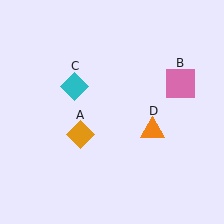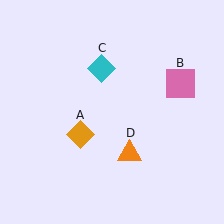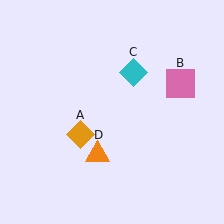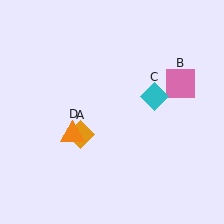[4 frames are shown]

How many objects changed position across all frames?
2 objects changed position: cyan diamond (object C), orange triangle (object D).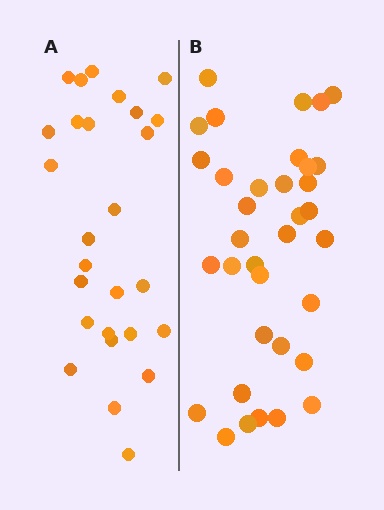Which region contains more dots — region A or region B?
Region B (the right region) has more dots.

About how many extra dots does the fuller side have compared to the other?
Region B has roughly 8 or so more dots than region A.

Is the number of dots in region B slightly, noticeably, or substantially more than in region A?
Region B has noticeably more, but not dramatically so. The ratio is roughly 1.3 to 1.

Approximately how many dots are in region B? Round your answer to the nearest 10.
About 40 dots. (The exact count is 35, which rounds to 40.)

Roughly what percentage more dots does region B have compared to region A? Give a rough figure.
About 30% more.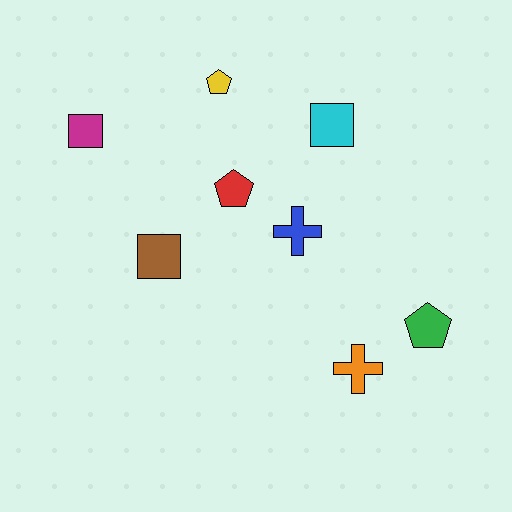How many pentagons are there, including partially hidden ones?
There are 3 pentagons.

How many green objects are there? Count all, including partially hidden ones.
There is 1 green object.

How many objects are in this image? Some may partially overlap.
There are 8 objects.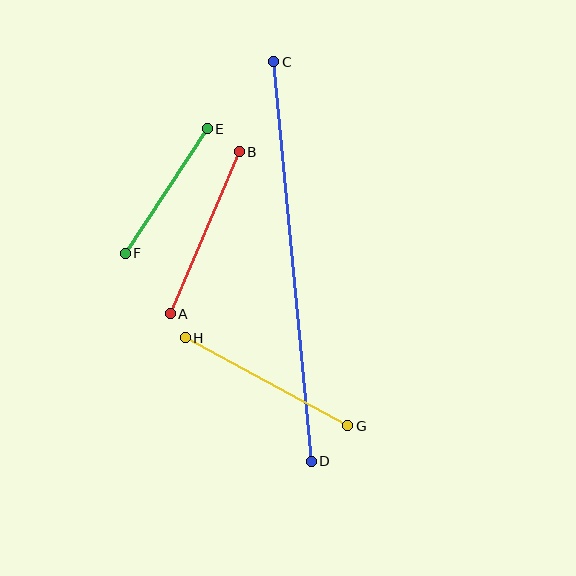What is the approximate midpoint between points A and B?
The midpoint is at approximately (205, 233) pixels.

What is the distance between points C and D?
The distance is approximately 401 pixels.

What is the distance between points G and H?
The distance is approximately 185 pixels.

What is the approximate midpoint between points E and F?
The midpoint is at approximately (166, 191) pixels.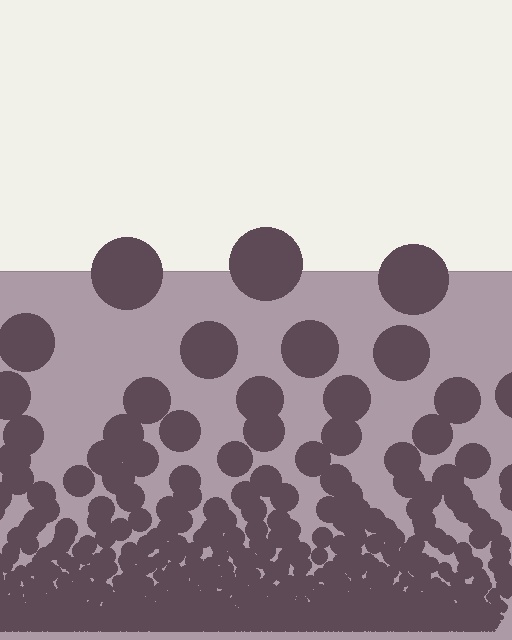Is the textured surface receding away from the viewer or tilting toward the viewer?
The surface appears to tilt toward the viewer. Texture elements get larger and sparser toward the top.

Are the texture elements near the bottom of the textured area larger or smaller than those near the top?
Smaller. The gradient is inverted — elements near the bottom are smaller and denser.